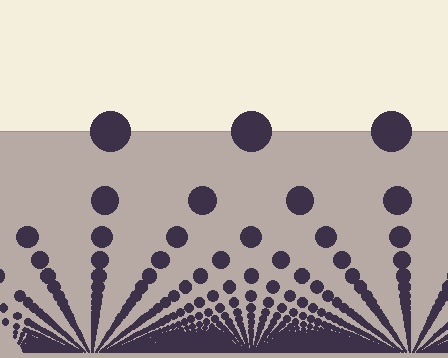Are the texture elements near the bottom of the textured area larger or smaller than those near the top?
Smaller. The gradient is inverted — elements near the bottom are smaller and denser.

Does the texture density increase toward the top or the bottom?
Density increases toward the bottom.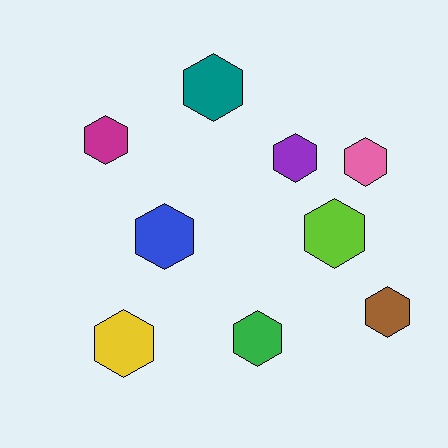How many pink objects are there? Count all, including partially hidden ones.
There is 1 pink object.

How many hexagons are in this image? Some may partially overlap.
There are 9 hexagons.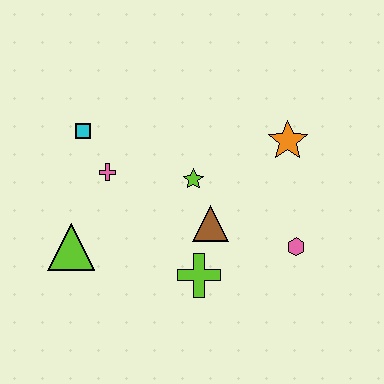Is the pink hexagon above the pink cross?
No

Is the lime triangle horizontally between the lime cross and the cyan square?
No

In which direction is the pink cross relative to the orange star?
The pink cross is to the left of the orange star.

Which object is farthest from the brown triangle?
The cyan square is farthest from the brown triangle.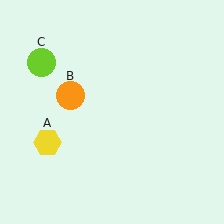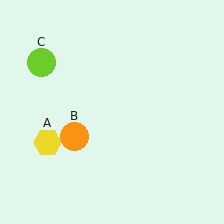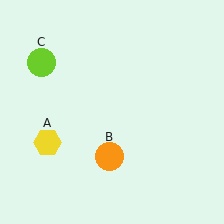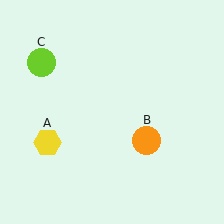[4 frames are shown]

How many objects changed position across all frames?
1 object changed position: orange circle (object B).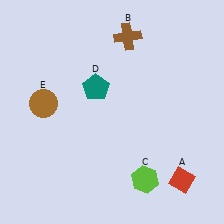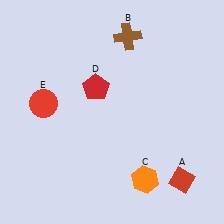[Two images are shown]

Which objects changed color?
C changed from lime to orange. D changed from teal to red. E changed from brown to red.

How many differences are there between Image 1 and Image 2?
There are 3 differences between the two images.